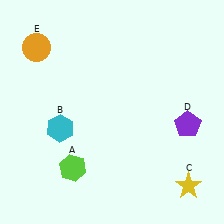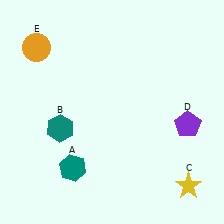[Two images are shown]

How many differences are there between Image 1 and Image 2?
There are 2 differences between the two images.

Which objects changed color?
A changed from lime to teal. B changed from cyan to teal.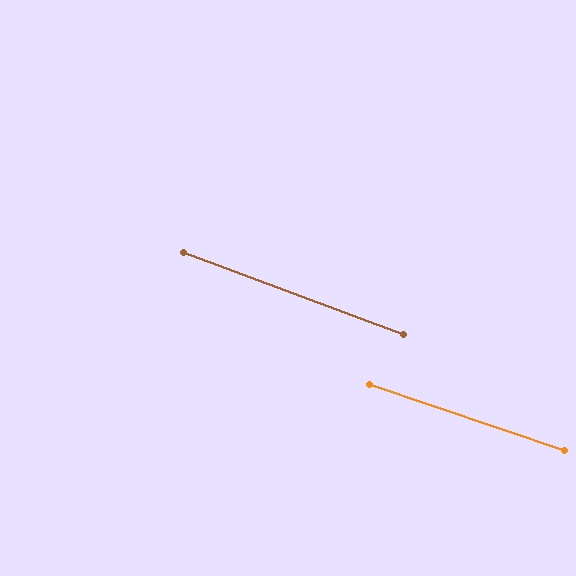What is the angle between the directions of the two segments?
Approximately 2 degrees.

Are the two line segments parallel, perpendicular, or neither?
Parallel — their directions differ by only 1.8°.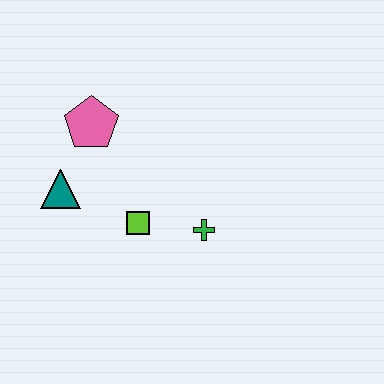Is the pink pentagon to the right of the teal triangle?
Yes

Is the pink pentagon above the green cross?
Yes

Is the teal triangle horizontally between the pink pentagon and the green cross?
No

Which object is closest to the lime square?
The green cross is closest to the lime square.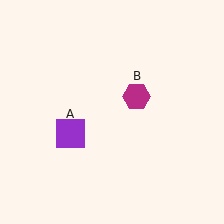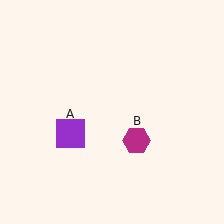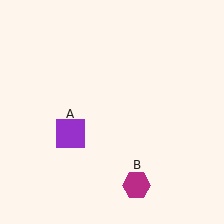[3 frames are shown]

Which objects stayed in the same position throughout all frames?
Purple square (object A) remained stationary.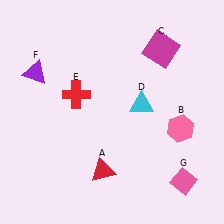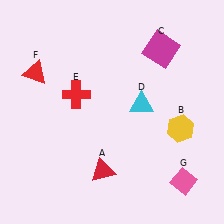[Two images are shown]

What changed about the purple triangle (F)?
In Image 1, F is purple. In Image 2, it changed to red.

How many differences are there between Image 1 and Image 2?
There are 2 differences between the two images.